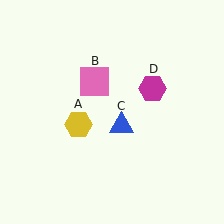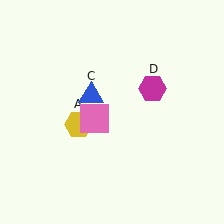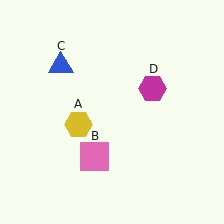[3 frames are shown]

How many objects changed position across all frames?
2 objects changed position: pink square (object B), blue triangle (object C).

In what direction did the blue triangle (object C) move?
The blue triangle (object C) moved up and to the left.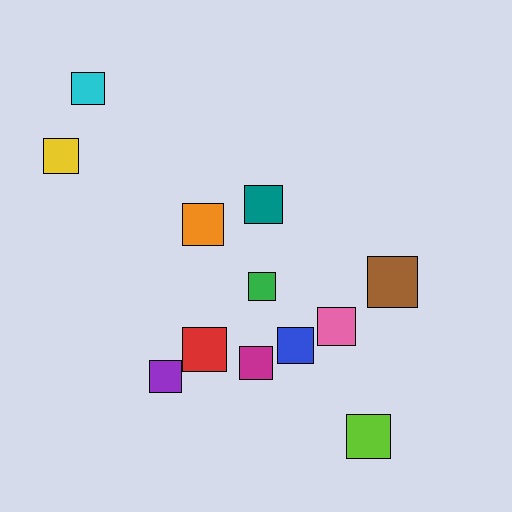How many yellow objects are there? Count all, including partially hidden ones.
There is 1 yellow object.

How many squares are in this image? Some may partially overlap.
There are 12 squares.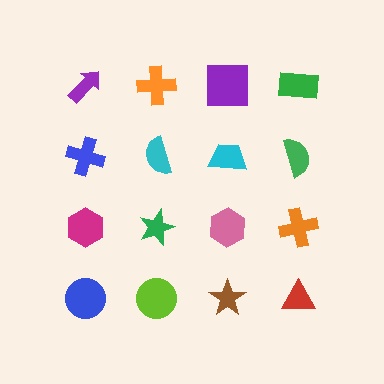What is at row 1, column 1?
A purple arrow.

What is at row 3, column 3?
A pink hexagon.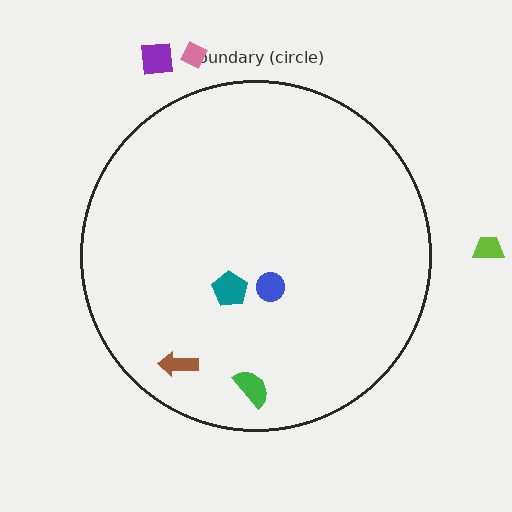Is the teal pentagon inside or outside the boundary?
Inside.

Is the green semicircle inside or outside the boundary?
Inside.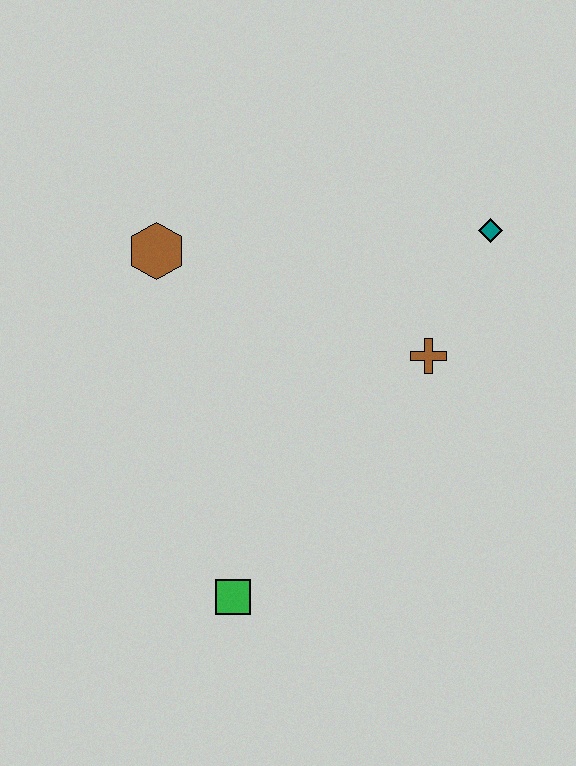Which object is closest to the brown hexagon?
The brown cross is closest to the brown hexagon.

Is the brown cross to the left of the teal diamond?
Yes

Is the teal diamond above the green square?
Yes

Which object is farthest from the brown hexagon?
The green square is farthest from the brown hexagon.